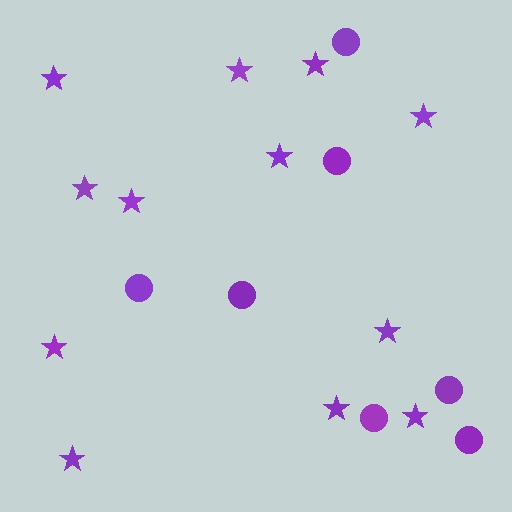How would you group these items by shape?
There are 2 groups: one group of stars (12) and one group of circles (7).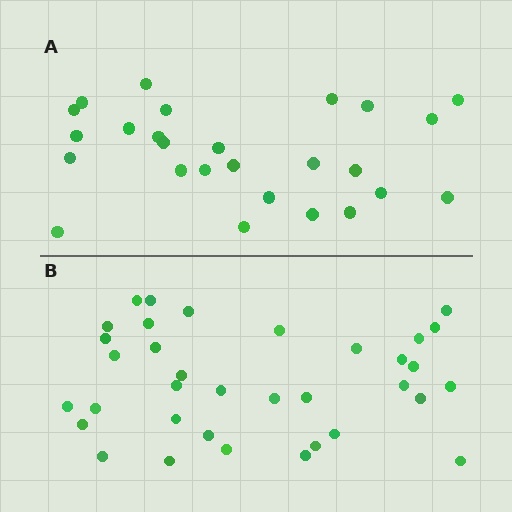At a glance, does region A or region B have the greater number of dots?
Region B (the bottom region) has more dots.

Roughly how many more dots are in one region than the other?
Region B has roughly 8 or so more dots than region A.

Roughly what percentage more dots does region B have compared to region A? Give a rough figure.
About 35% more.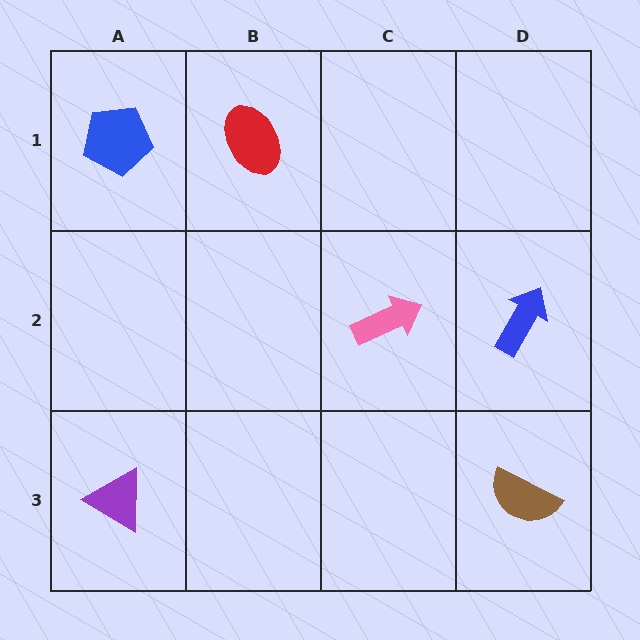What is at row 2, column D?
A blue arrow.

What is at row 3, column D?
A brown semicircle.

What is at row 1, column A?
A blue pentagon.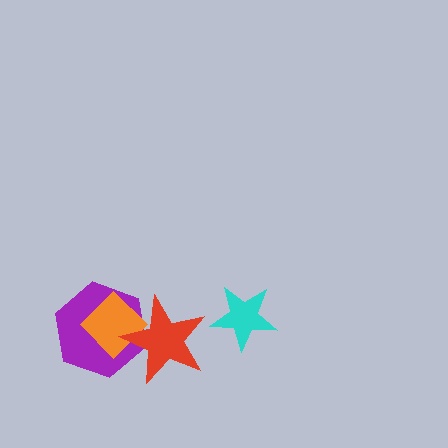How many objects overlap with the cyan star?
0 objects overlap with the cyan star.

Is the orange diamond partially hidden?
Yes, it is partially covered by another shape.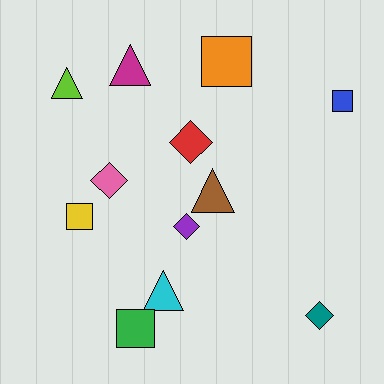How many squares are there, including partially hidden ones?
There are 4 squares.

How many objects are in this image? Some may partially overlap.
There are 12 objects.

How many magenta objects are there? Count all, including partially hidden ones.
There is 1 magenta object.